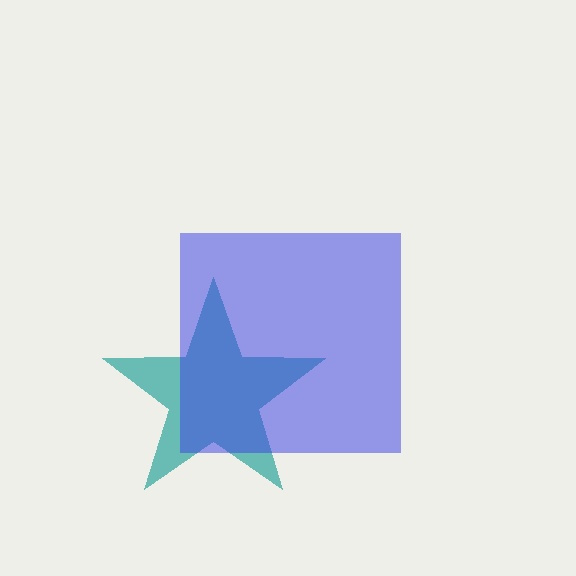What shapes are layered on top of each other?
The layered shapes are: a teal star, a blue square.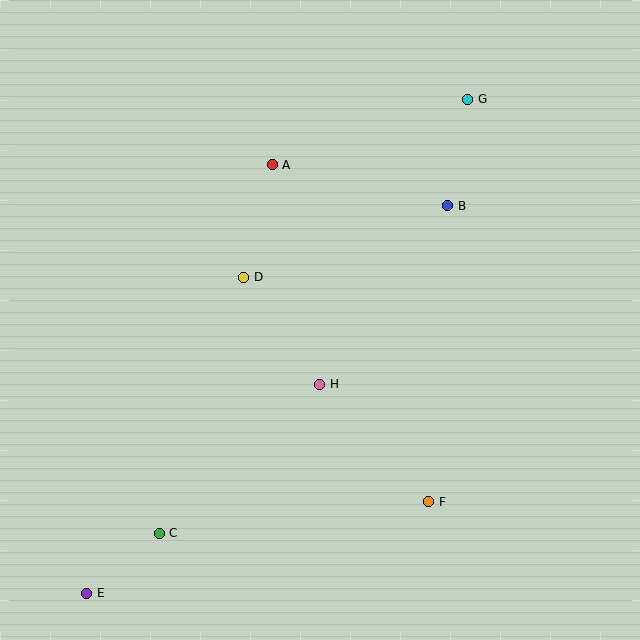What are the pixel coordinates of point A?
Point A is at (272, 165).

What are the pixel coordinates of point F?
Point F is at (429, 502).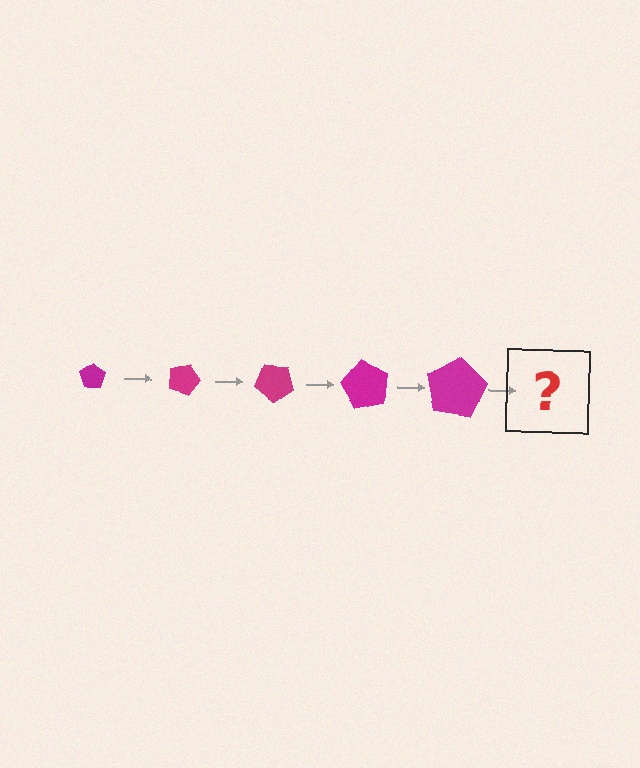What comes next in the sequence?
The next element should be a pentagon, larger than the previous one and rotated 100 degrees from the start.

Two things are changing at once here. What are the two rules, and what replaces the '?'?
The two rules are that the pentagon grows larger each step and it rotates 20 degrees each step. The '?' should be a pentagon, larger than the previous one and rotated 100 degrees from the start.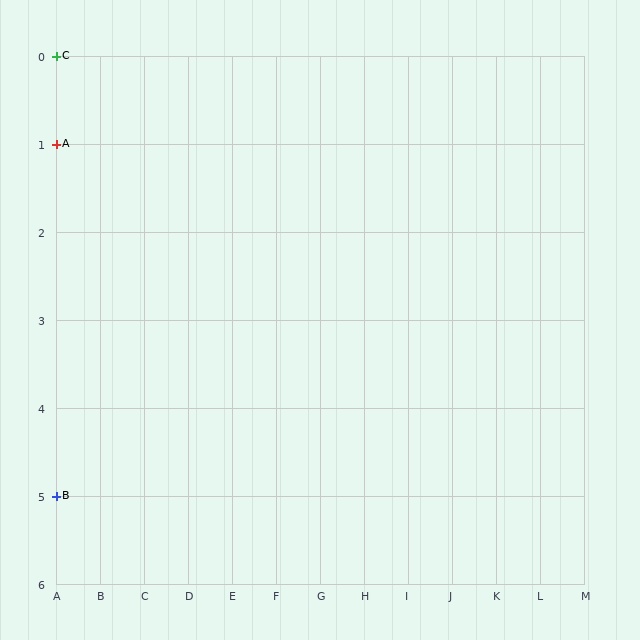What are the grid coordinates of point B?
Point B is at grid coordinates (A, 5).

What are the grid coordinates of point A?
Point A is at grid coordinates (A, 1).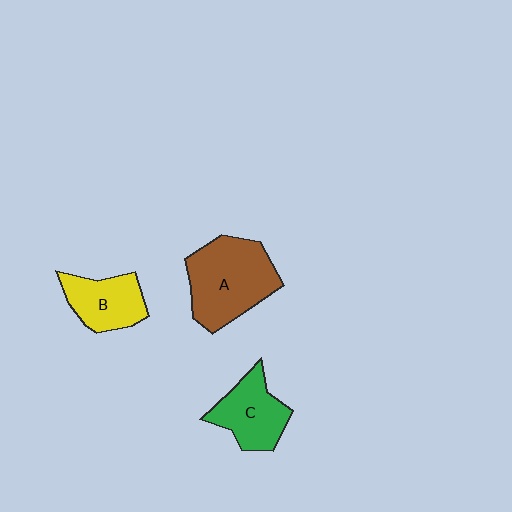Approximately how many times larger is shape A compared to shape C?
Approximately 1.5 times.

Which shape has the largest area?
Shape A (brown).